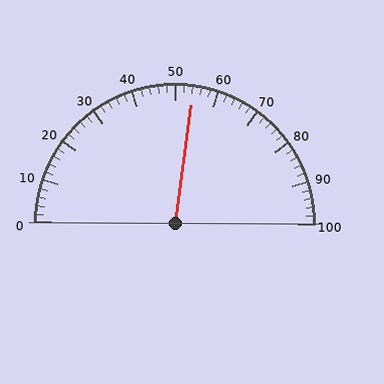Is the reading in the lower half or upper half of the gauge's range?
The reading is in the upper half of the range (0 to 100).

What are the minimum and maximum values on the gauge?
The gauge ranges from 0 to 100.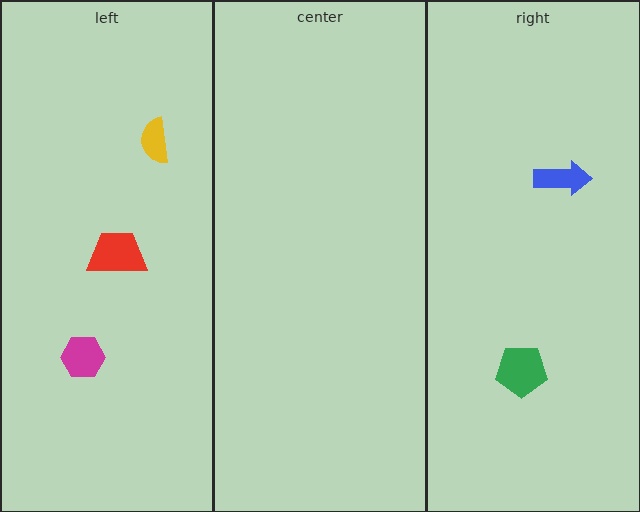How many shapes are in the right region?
2.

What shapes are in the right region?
The blue arrow, the green pentagon.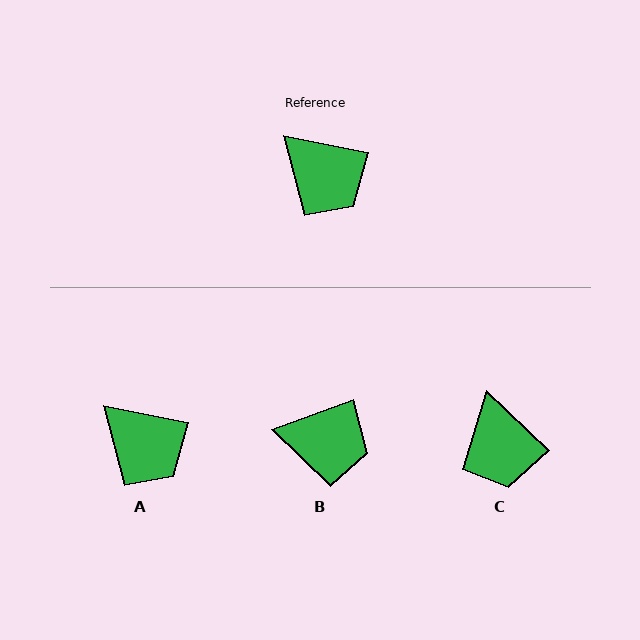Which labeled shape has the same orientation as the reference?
A.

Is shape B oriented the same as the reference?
No, it is off by about 31 degrees.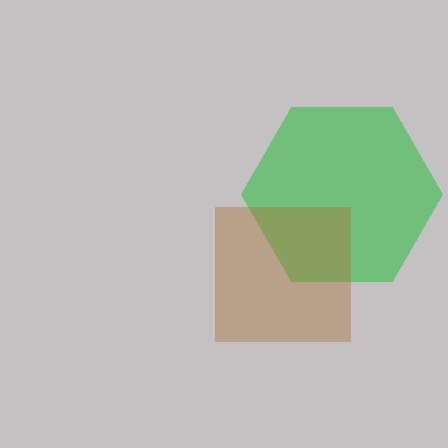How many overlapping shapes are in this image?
There are 2 overlapping shapes in the image.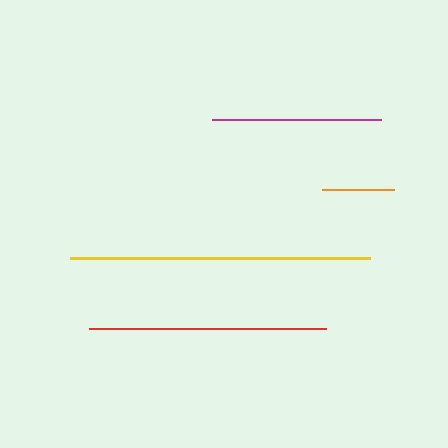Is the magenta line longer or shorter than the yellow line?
The yellow line is longer than the magenta line.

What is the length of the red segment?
The red segment is approximately 237 pixels long.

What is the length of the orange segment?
The orange segment is approximately 72 pixels long.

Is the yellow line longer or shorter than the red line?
The yellow line is longer than the red line.